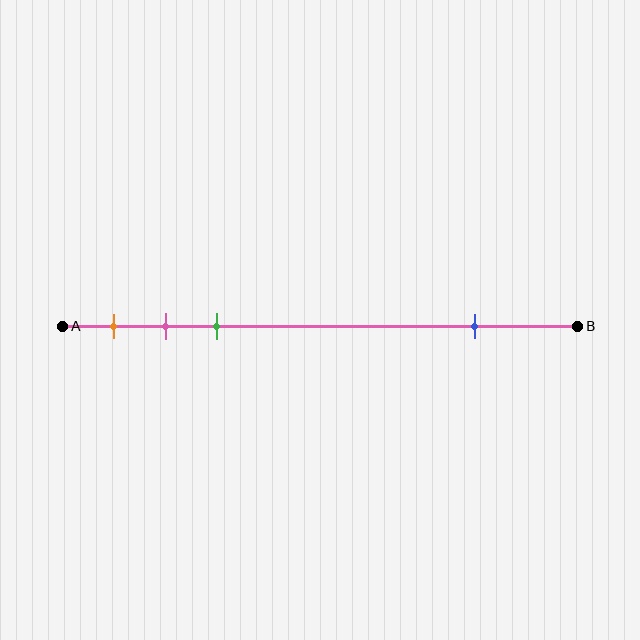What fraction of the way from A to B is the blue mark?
The blue mark is approximately 80% (0.8) of the way from A to B.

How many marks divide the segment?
There are 4 marks dividing the segment.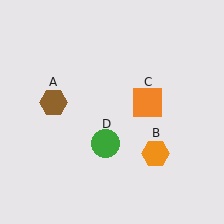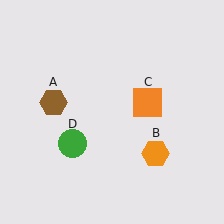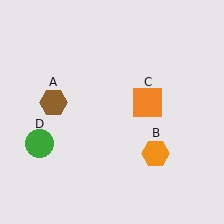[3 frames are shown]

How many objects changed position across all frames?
1 object changed position: green circle (object D).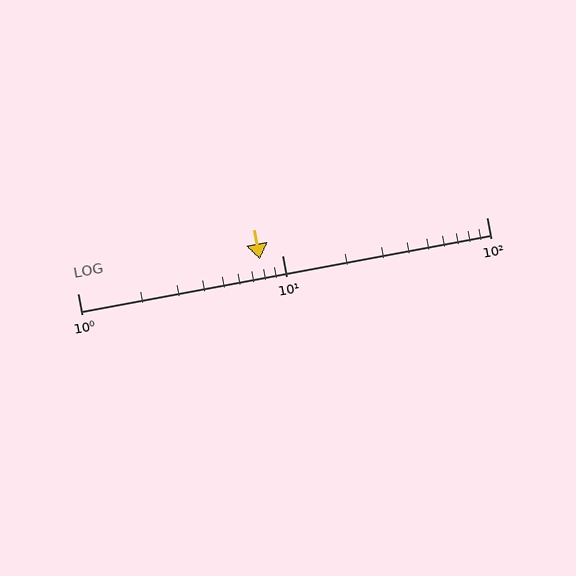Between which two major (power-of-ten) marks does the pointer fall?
The pointer is between 1 and 10.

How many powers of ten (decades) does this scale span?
The scale spans 2 decades, from 1 to 100.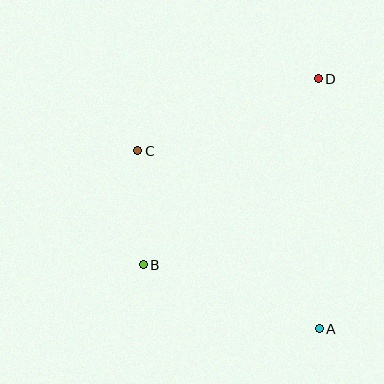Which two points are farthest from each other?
Points B and D are farthest from each other.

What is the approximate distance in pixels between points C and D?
The distance between C and D is approximately 194 pixels.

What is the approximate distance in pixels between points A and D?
The distance between A and D is approximately 250 pixels.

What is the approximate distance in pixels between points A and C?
The distance between A and C is approximately 254 pixels.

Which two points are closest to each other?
Points B and C are closest to each other.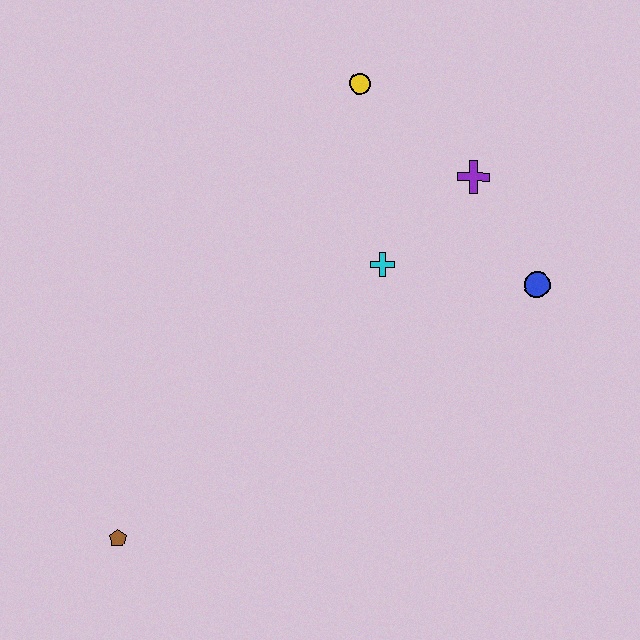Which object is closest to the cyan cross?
The purple cross is closest to the cyan cross.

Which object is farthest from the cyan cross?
The brown pentagon is farthest from the cyan cross.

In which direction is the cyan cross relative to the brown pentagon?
The cyan cross is above the brown pentagon.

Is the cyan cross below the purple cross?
Yes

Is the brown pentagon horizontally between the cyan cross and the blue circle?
No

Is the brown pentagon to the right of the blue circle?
No